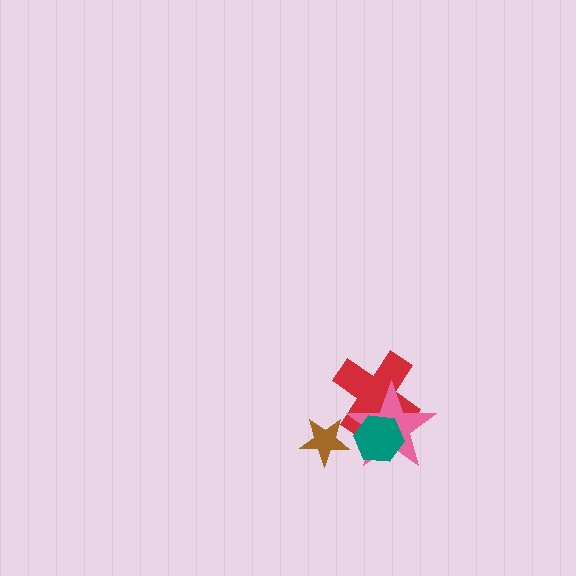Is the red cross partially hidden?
Yes, it is partially covered by another shape.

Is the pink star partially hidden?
Yes, it is partially covered by another shape.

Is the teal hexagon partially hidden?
No, no other shape covers it.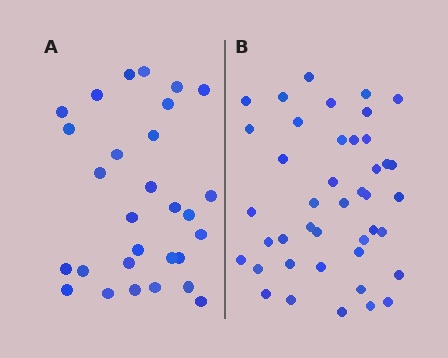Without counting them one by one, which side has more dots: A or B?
Region B (the right region) has more dots.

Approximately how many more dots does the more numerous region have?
Region B has approximately 15 more dots than region A.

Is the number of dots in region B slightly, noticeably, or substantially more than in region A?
Region B has noticeably more, but not dramatically so. The ratio is roughly 1.4 to 1.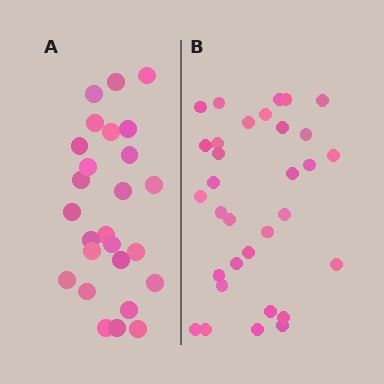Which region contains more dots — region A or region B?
Region B (the right region) has more dots.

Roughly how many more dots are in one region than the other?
Region B has about 6 more dots than region A.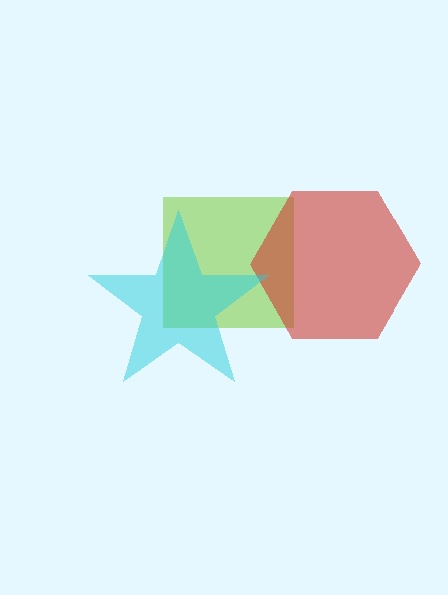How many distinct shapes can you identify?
There are 3 distinct shapes: a lime square, a red hexagon, a cyan star.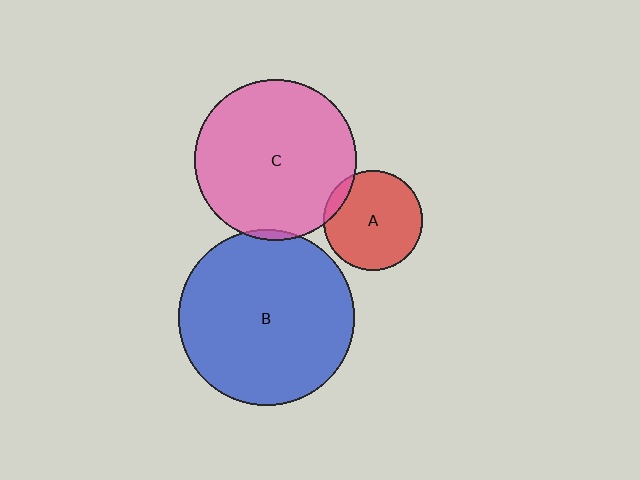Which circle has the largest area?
Circle B (blue).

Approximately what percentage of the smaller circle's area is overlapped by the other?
Approximately 10%.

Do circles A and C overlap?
Yes.